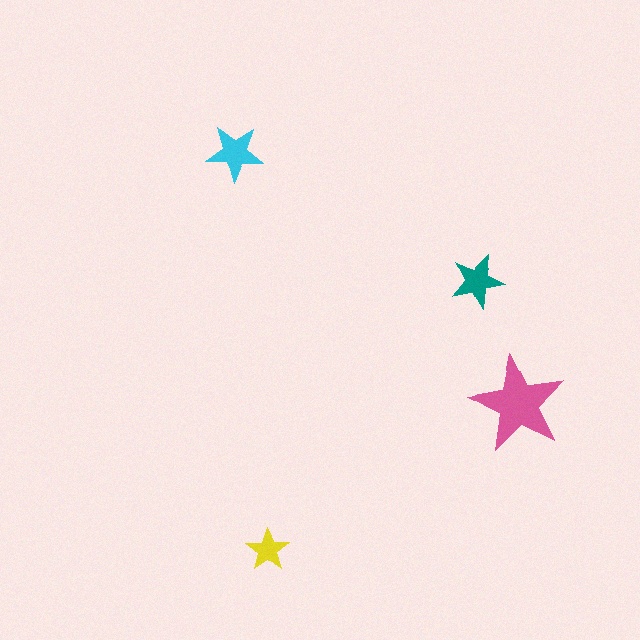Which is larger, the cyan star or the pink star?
The pink one.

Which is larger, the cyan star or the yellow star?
The cyan one.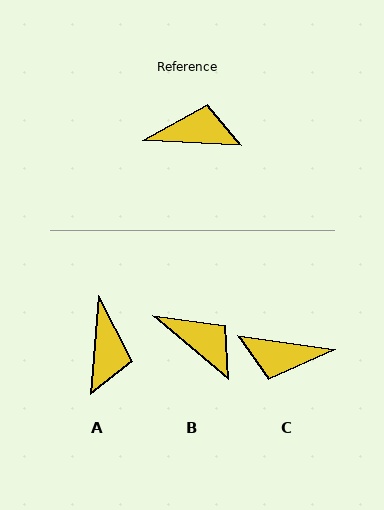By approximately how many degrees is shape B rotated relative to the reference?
Approximately 37 degrees clockwise.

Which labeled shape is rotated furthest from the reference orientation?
C, about 175 degrees away.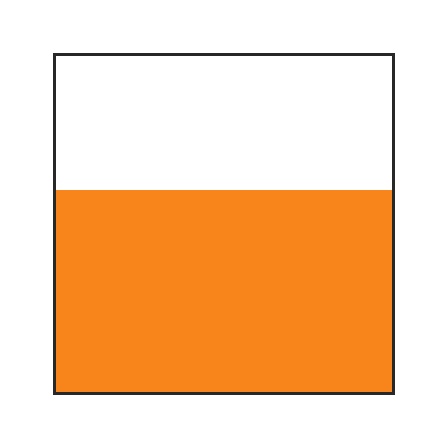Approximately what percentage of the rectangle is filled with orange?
Approximately 60%.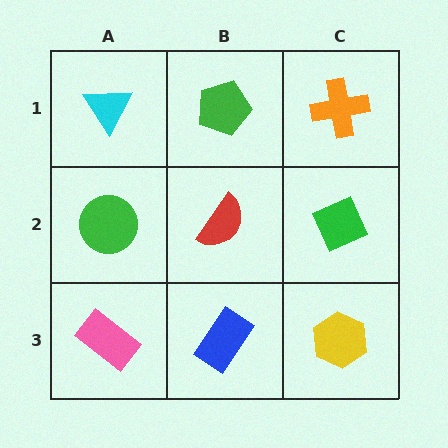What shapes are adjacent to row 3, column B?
A red semicircle (row 2, column B), a pink rectangle (row 3, column A), a yellow hexagon (row 3, column C).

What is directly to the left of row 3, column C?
A blue rectangle.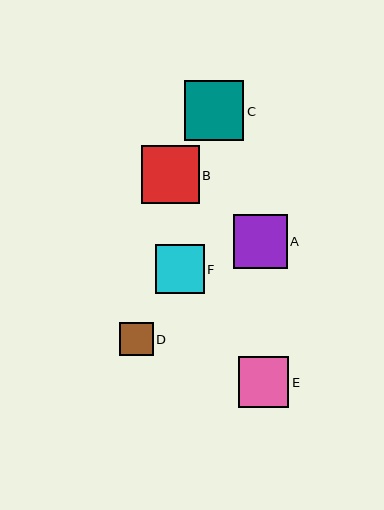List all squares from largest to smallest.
From largest to smallest: C, B, A, E, F, D.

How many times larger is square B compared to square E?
Square B is approximately 1.1 times the size of square E.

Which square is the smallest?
Square D is the smallest with a size of approximately 33 pixels.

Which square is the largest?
Square C is the largest with a size of approximately 60 pixels.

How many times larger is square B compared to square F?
Square B is approximately 1.2 times the size of square F.